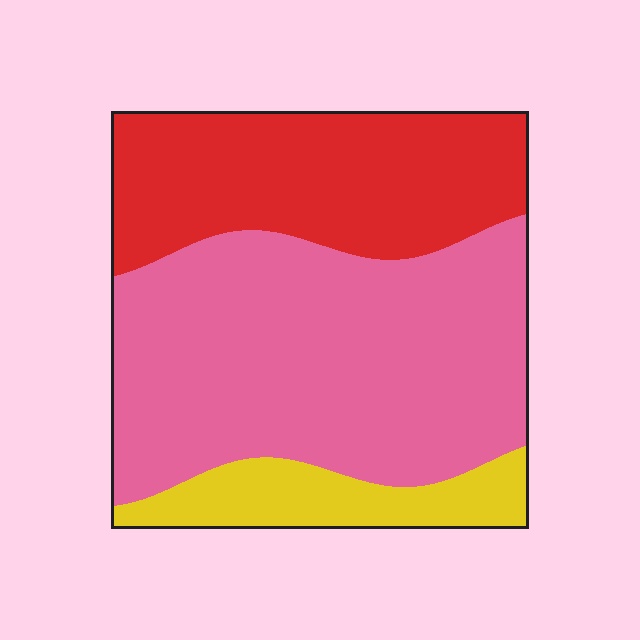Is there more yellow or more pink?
Pink.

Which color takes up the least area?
Yellow, at roughly 15%.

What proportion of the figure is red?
Red takes up about one third (1/3) of the figure.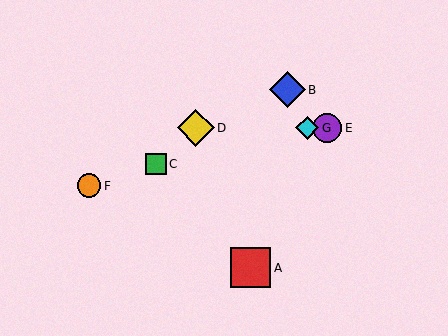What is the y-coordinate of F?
Object F is at y≈186.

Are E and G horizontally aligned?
Yes, both are at y≈128.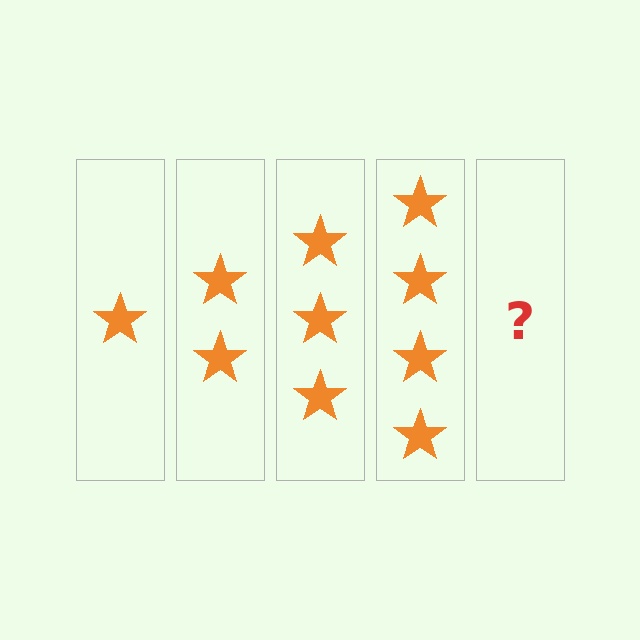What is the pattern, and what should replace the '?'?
The pattern is that each step adds one more star. The '?' should be 5 stars.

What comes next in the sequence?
The next element should be 5 stars.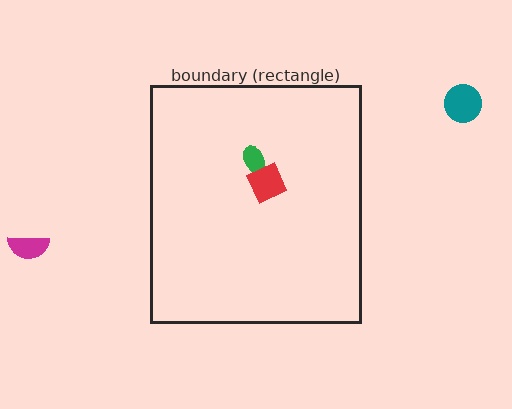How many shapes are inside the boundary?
2 inside, 2 outside.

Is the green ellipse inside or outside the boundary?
Inside.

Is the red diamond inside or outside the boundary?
Inside.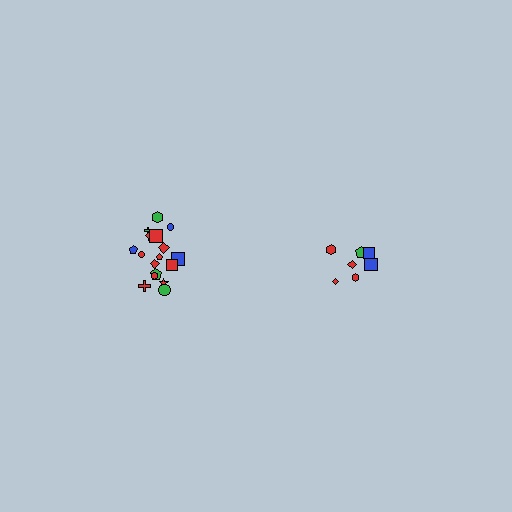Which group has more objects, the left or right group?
The left group.